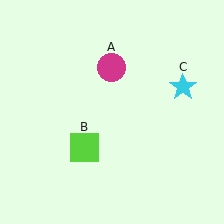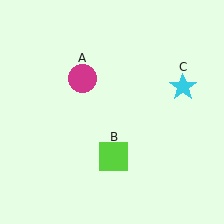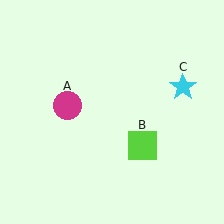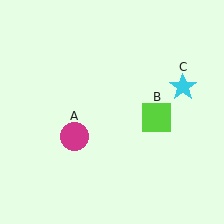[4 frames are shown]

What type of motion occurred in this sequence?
The magenta circle (object A), lime square (object B) rotated counterclockwise around the center of the scene.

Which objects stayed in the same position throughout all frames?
Cyan star (object C) remained stationary.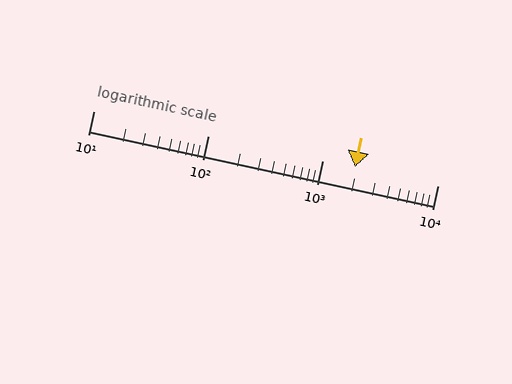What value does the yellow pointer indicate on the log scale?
The pointer indicates approximately 1900.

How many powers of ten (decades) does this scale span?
The scale spans 3 decades, from 10 to 10000.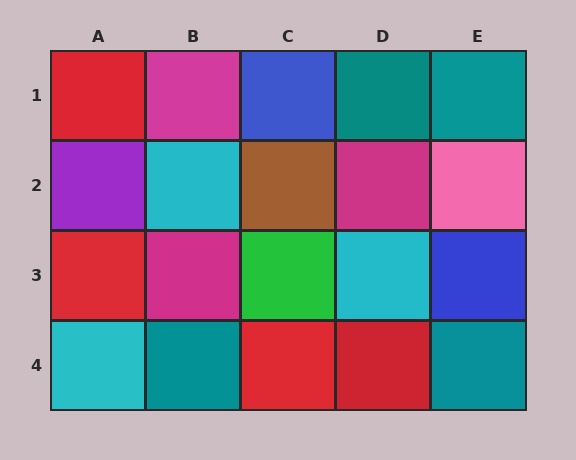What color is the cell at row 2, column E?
Pink.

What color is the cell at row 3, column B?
Magenta.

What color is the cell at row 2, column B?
Cyan.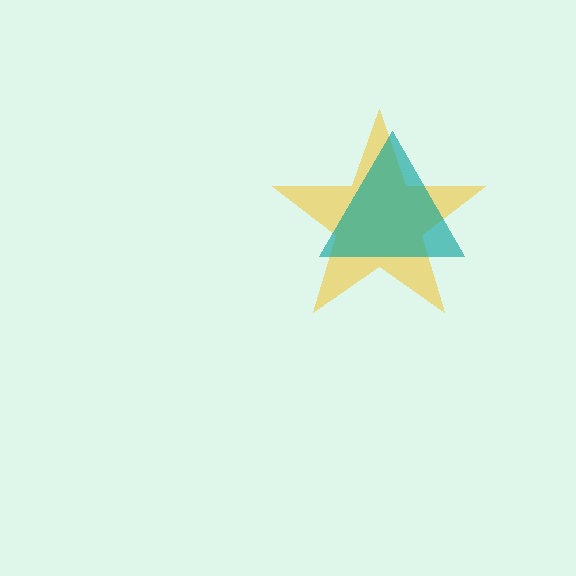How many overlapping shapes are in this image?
There are 2 overlapping shapes in the image.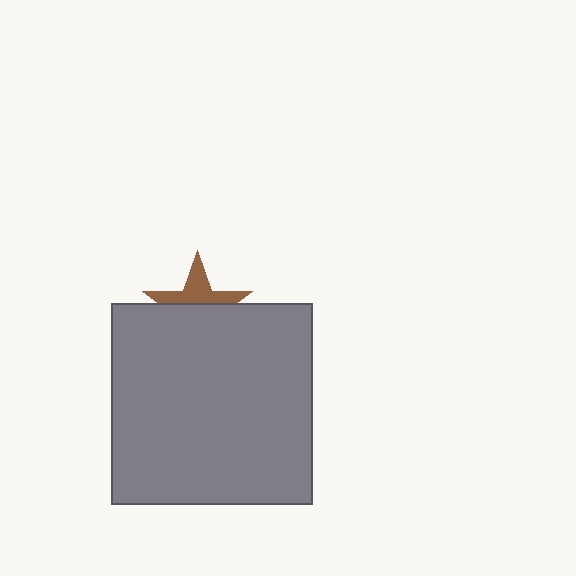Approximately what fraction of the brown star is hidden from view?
Roughly 57% of the brown star is hidden behind the gray square.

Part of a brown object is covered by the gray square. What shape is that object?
It is a star.